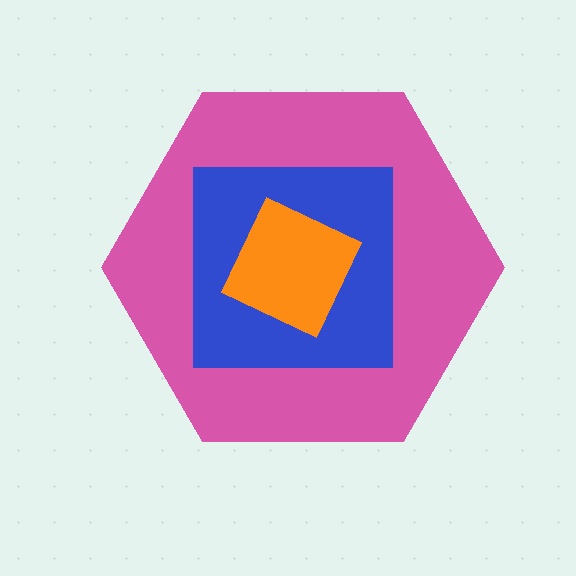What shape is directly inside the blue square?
The orange diamond.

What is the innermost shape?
The orange diamond.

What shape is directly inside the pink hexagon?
The blue square.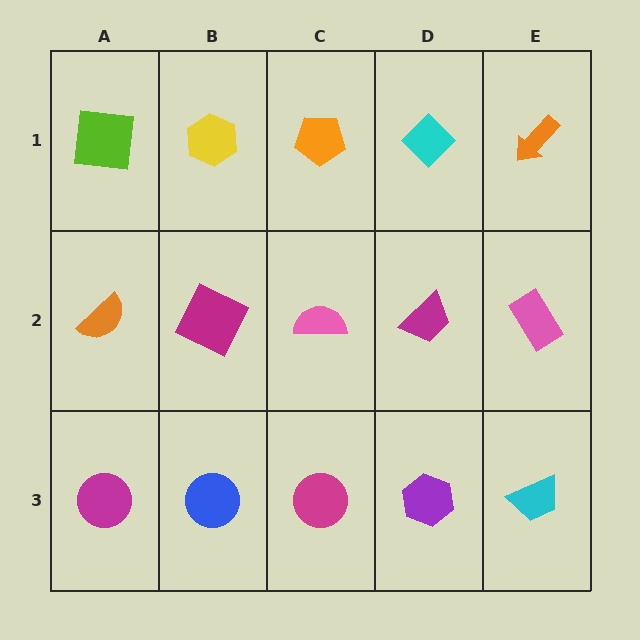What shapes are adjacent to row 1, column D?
A magenta trapezoid (row 2, column D), an orange pentagon (row 1, column C), an orange arrow (row 1, column E).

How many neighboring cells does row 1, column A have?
2.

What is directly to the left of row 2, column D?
A pink semicircle.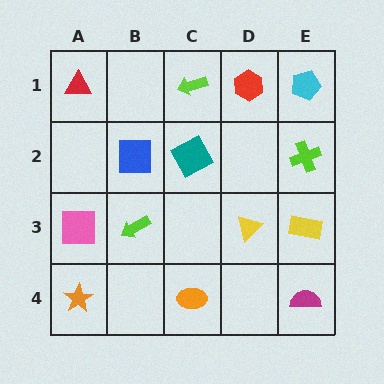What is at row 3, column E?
A yellow rectangle.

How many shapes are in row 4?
3 shapes.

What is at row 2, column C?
A teal square.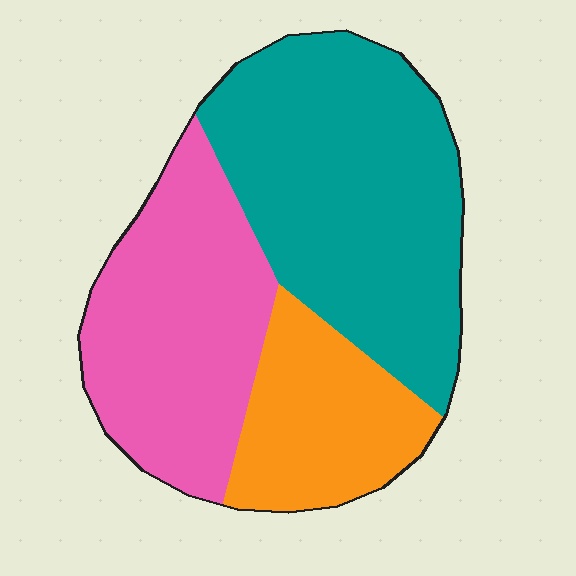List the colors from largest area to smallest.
From largest to smallest: teal, pink, orange.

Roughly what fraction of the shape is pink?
Pink takes up about one third (1/3) of the shape.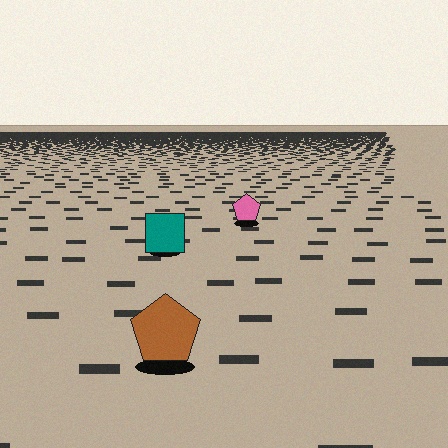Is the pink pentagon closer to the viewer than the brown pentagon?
No. The brown pentagon is closer — you can tell from the texture gradient: the ground texture is coarser near it.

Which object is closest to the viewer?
The brown pentagon is closest. The texture marks near it are larger and more spread out.